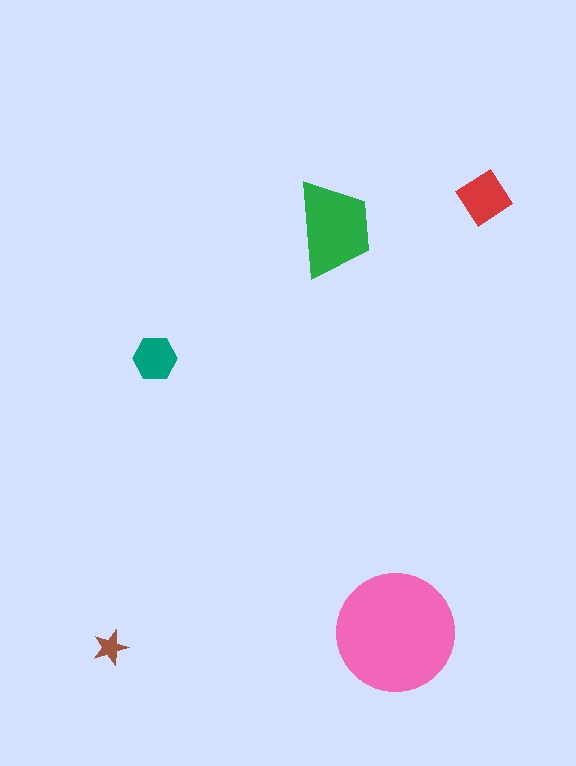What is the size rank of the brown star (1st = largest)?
5th.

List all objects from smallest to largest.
The brown star, the teal hexagon, the red diamond, the green trapezoid, the pink circle.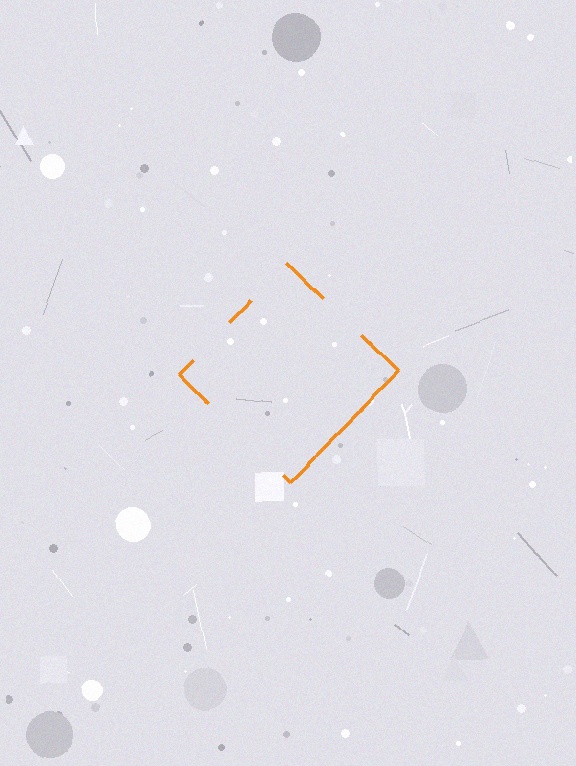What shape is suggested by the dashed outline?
The dashed outline suggests a diamond.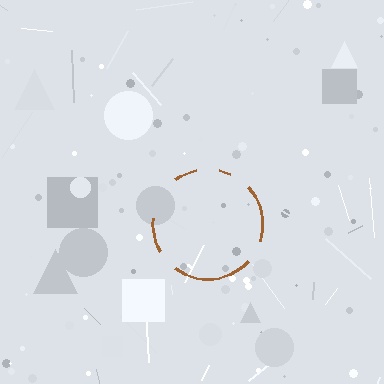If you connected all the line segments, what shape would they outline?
They would outline a circle.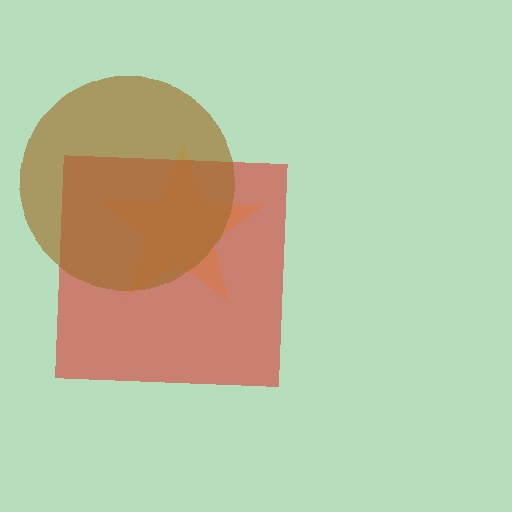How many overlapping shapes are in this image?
There are 3 overlapping shapes in the image.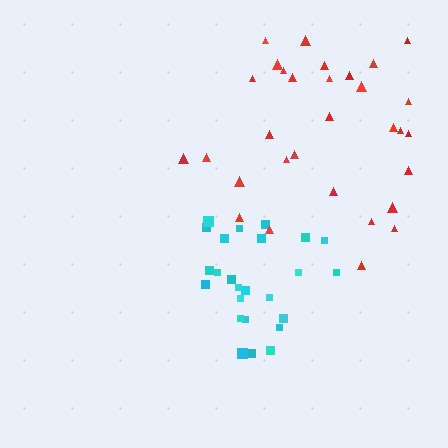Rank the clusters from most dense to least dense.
cyan, red.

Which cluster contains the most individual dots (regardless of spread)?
Red (31).